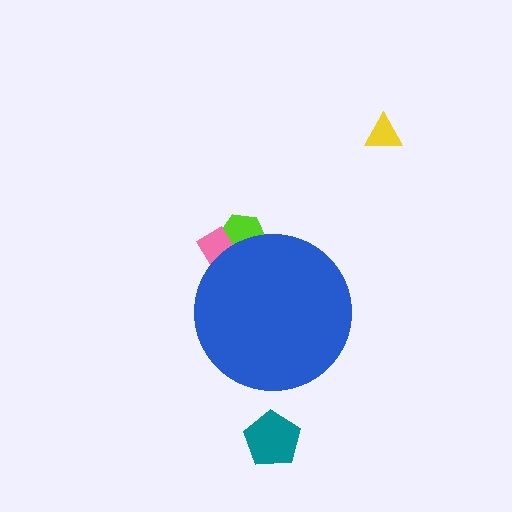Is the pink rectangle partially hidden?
Yes, the pink rectangle is partially hidden behind the blue circle.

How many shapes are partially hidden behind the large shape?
2 shapes are partially hidden.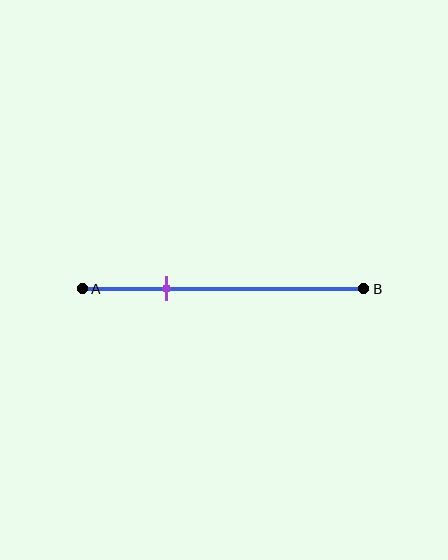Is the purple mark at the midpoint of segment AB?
No, the mark is at about 30% from A, not at the 50% midpoint.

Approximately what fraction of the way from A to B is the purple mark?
The purple mark is approximately 30% of the way from A to B.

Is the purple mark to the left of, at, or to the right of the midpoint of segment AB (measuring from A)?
The purple mark is to the left of the midpoint of segment AB.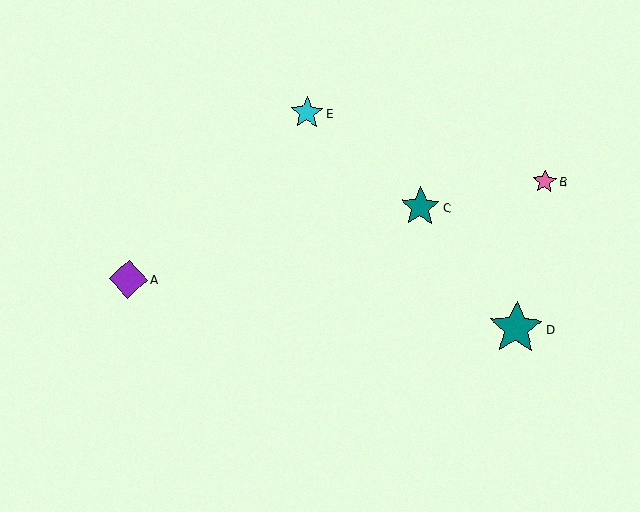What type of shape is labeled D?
Shape D is a teal star.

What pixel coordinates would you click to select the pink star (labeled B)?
Click at (544, 181) to select the pink star B.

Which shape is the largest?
The teal star (labeled D) is the largest.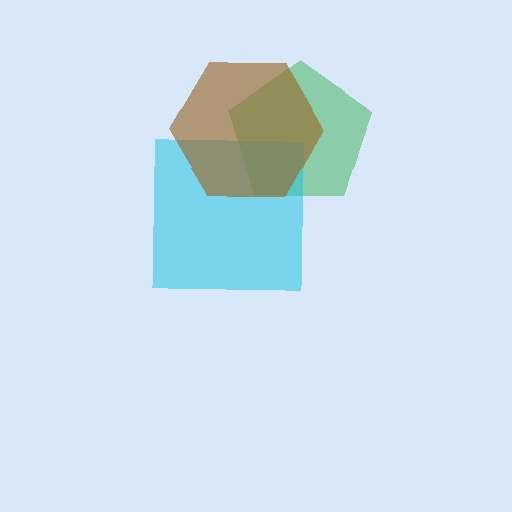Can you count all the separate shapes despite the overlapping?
Yes, there are 3 separate shapes.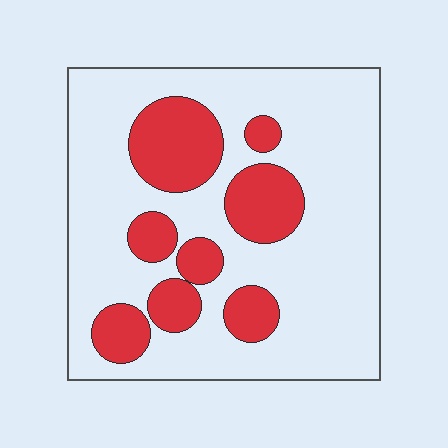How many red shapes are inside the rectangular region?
8.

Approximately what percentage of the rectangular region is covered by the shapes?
Approximately 25%.